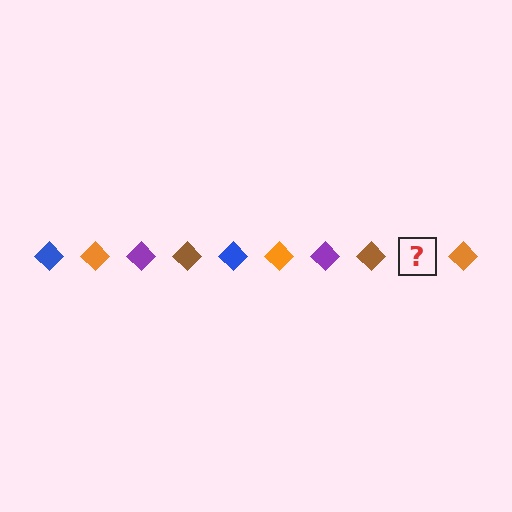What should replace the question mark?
The question mark should be replaced with a blue diamond.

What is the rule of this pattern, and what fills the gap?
The rule is that the pattern cycles through blue, orange, purple, brown diamonds. The gap should be filled with a blue diamond.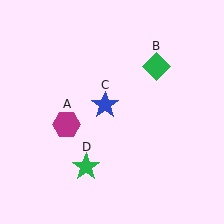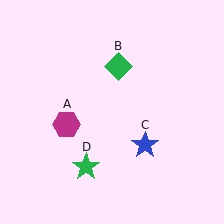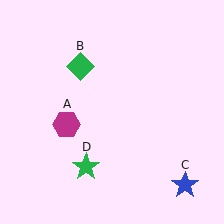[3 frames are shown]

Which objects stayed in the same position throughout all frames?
Magenta hexagon (object A) and green star (object D) remained stationary.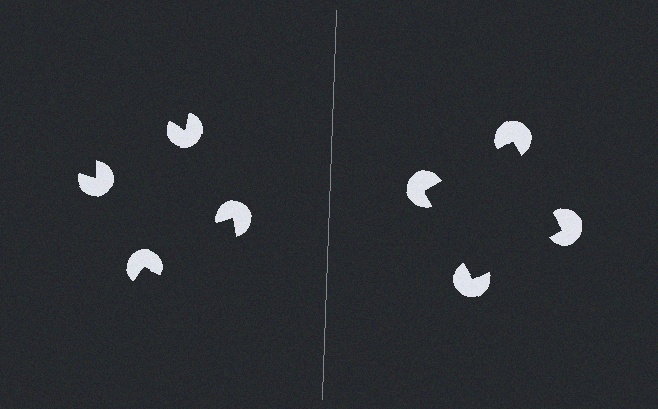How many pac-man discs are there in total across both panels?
8 — 4 on each side.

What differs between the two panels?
The pac-man discs are positioned identically on both sides; only the wedge orientations differ. On the right they align to a square; on the left they are misaligned.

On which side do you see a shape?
An illusory square appears on the right side. On the left side the wedge cuts are rotated, so no coherent shape forms.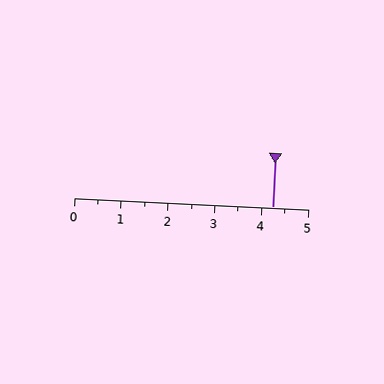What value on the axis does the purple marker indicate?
The marker indicates approximately 4.2.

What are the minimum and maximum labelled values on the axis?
The axis runs from 0 to 5.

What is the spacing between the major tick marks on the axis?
The major ticks are spaced 1 apart.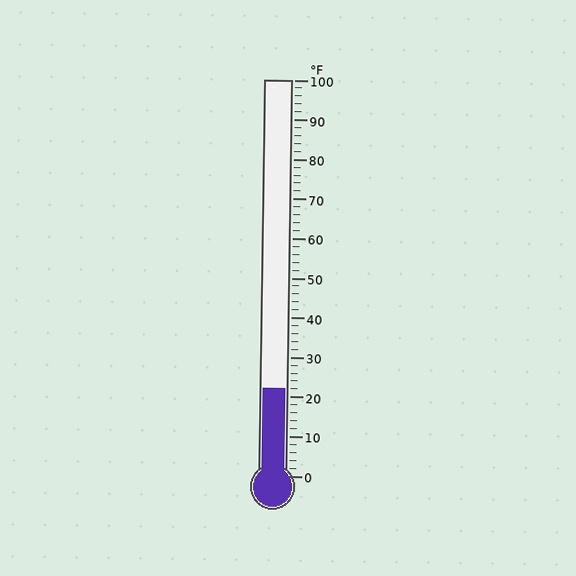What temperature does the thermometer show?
The thermometer shows approximately 22°F.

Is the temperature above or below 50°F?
The temperature is below 50°F.